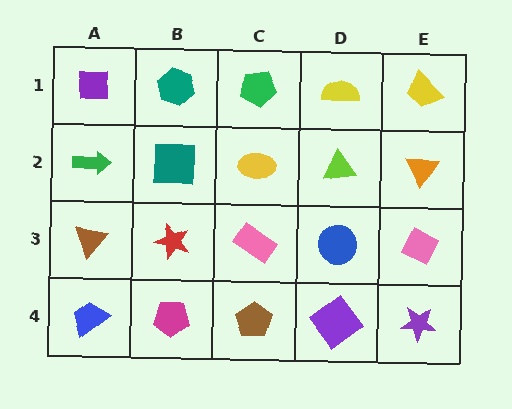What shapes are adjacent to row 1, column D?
A lime triangle (row 2, column D), a green pentagon (row 1, column C), a yellow trapezoid (row 1, column E).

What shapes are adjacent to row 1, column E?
An orange triangle (row 2, column E), a yellow semicircle (row 1, column D).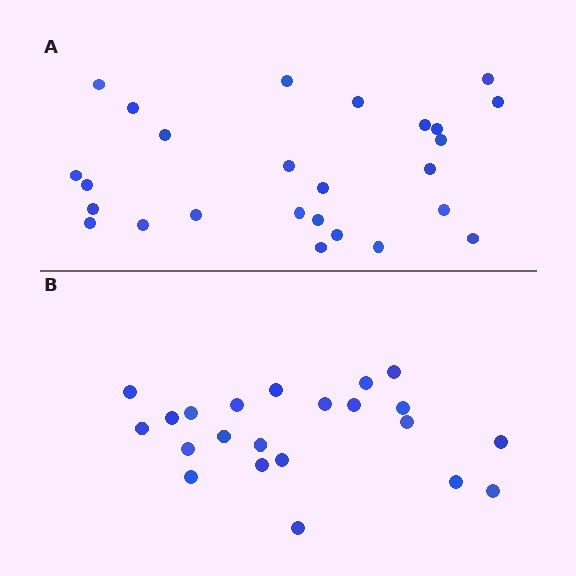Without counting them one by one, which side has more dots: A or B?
Region A (the top region) has more dots.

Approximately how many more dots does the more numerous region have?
Region A has about 4 more dots than region B.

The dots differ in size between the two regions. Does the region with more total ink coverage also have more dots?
No. Region B has more total ink coverage because its dots are larger, but region A actually contains more individual dots. Total area can be misleading — the number of items is what matters here.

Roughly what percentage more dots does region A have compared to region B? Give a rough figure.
About 20% more.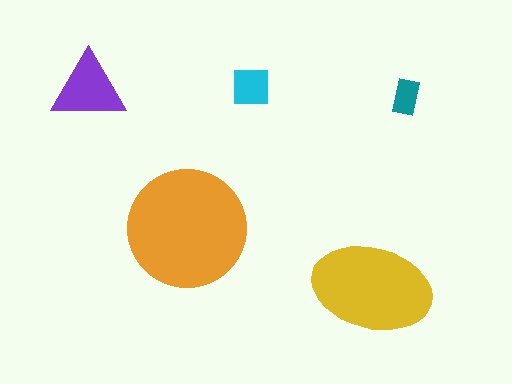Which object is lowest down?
The yellow ellipse is bottommost.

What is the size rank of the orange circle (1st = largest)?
1st.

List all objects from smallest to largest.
The teal rectangle, the cyan square, the purple triangle, the yellow ellipse, the orange circle.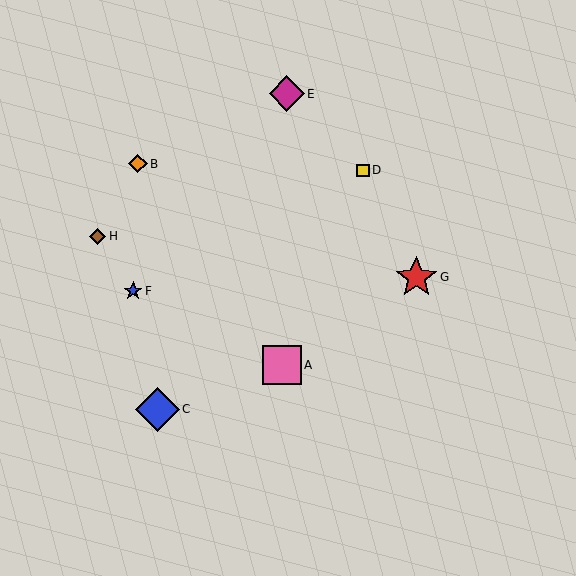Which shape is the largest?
The blue diamond (labeled C) is the largest.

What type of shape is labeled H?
Shape H is a brown diamond.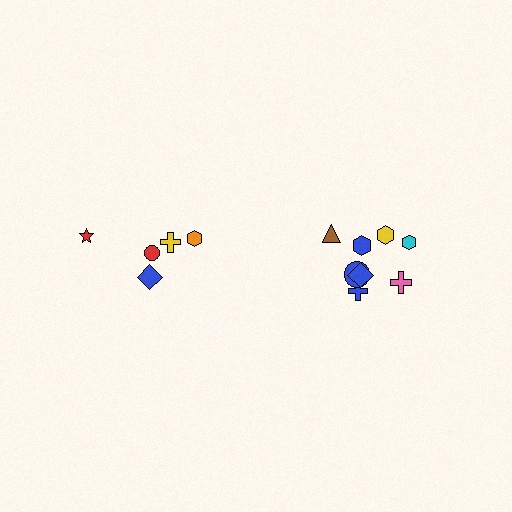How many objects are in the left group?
There are 5 objects.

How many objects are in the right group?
There are 8 objects.